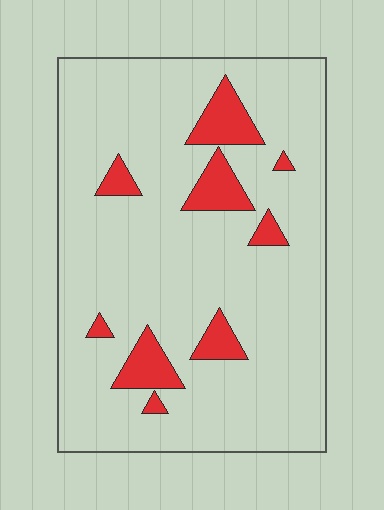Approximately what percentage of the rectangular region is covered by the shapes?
Approximately 10%.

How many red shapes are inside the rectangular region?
9.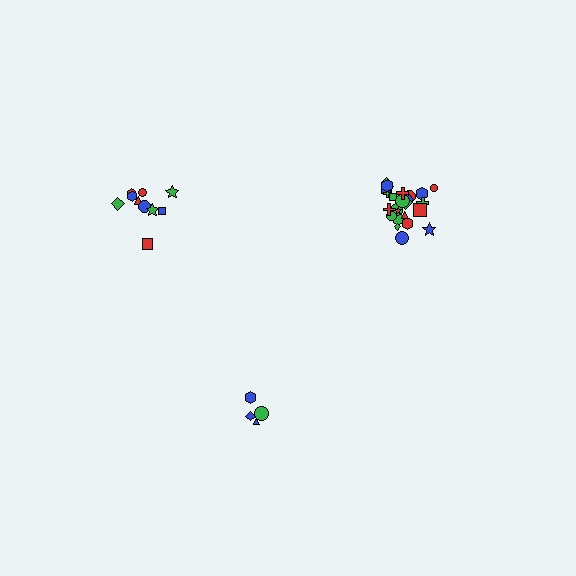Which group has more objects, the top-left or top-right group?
The top-right group.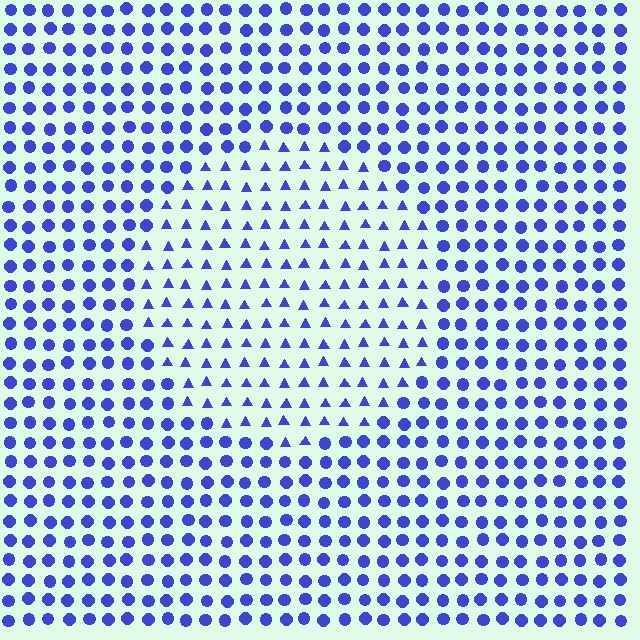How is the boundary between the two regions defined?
The boundary is defined by a change in element shape: triangles inside vs. circles outside. All elements share the same color and spacing.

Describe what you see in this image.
The image is filled with small blue elements arranged in a uniform grid. A circle-shaped region contains triangles, while the surrounding area contains circles. The boundary is defined purely by the change in element shape.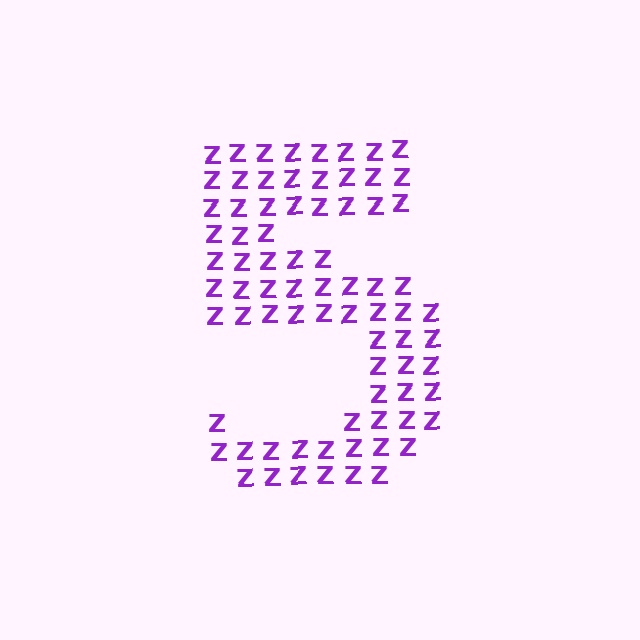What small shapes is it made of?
It is made of small letter Z's.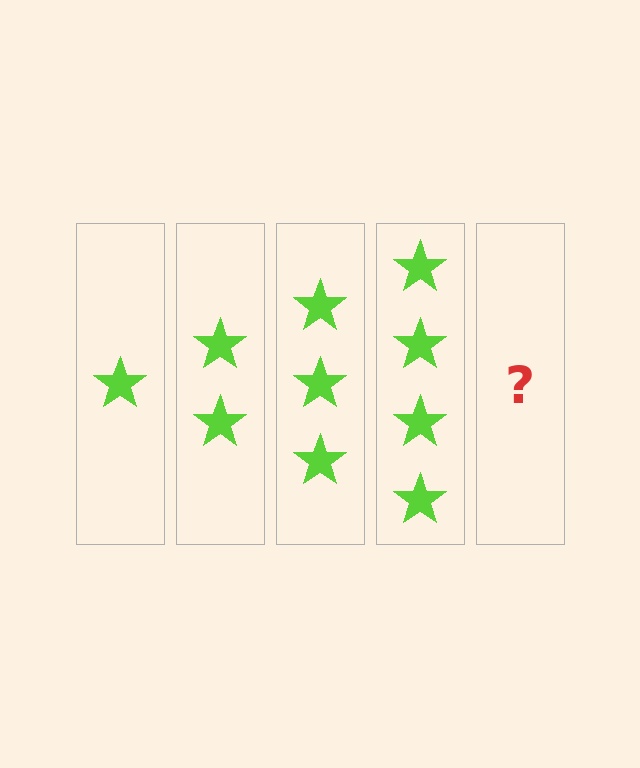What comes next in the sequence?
The next element should be 5 stars.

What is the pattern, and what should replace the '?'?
The pattern is that each step adds one more star. The '?' should be 5 stars.